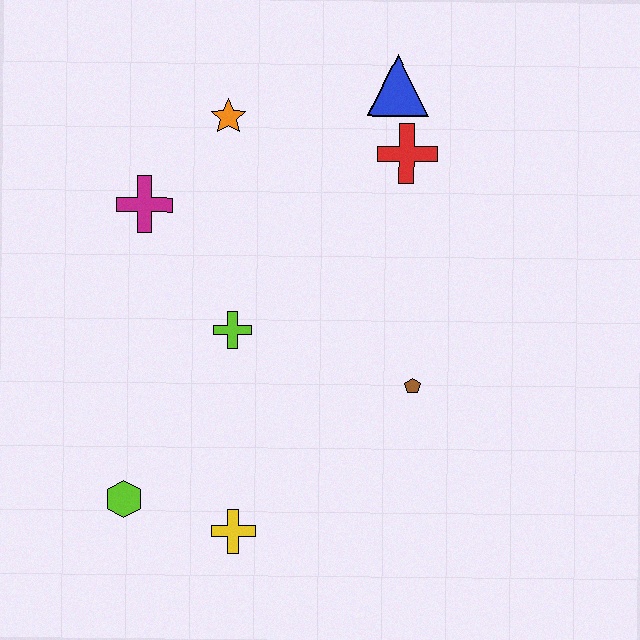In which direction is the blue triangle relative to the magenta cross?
The blue triangle is to the right of the magenta cross.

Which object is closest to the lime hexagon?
The yellow cross is closest to the lime hexagon.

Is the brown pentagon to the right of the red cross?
Yes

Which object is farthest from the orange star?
The yellow cross is farthest from the orange star.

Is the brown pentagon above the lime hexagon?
Yes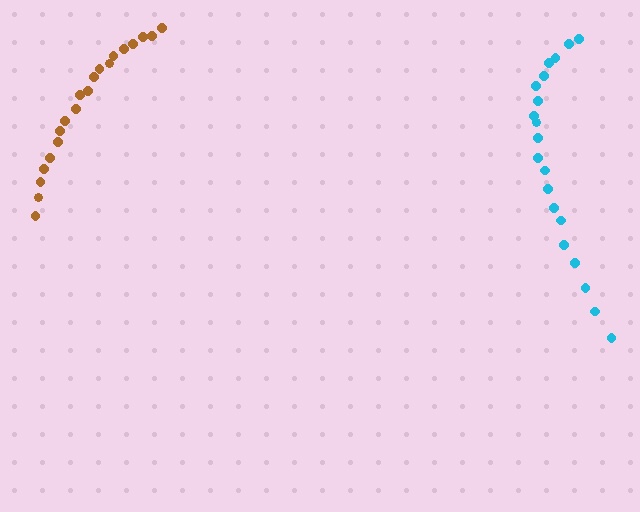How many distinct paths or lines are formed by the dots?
There are 2 distinct paths.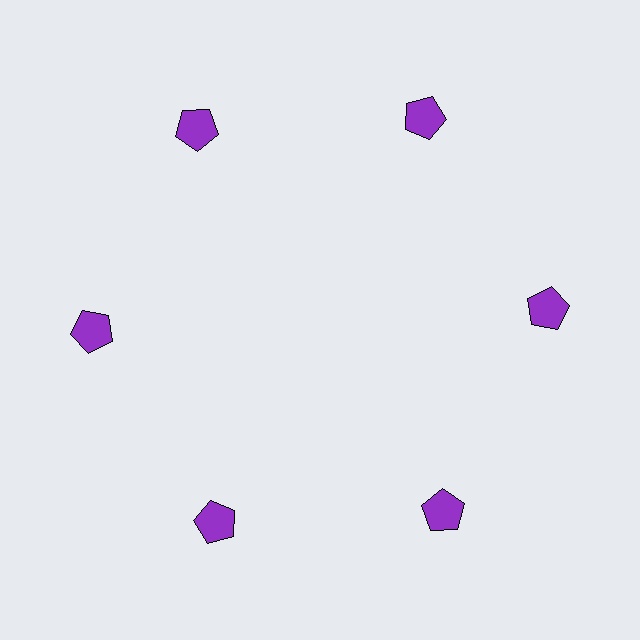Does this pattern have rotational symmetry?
Yes, this pattern has 6-fold rotational symmetry. It looks the same after rotating 60 degrees around the center.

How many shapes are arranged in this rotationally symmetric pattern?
There are 6 shapes, arranged in 6 groups of 1.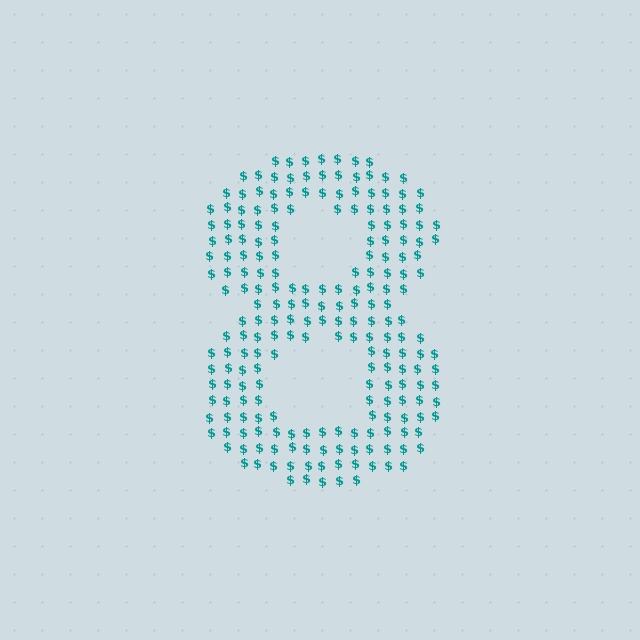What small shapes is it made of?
It is made of small dollar signs.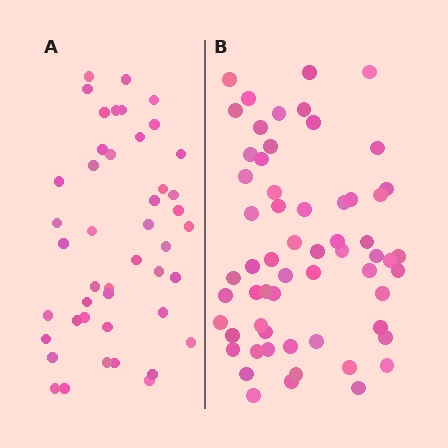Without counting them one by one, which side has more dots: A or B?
Region B (the right region) has more dots.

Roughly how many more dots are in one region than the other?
Region B has approximately 15 more dots than region A.